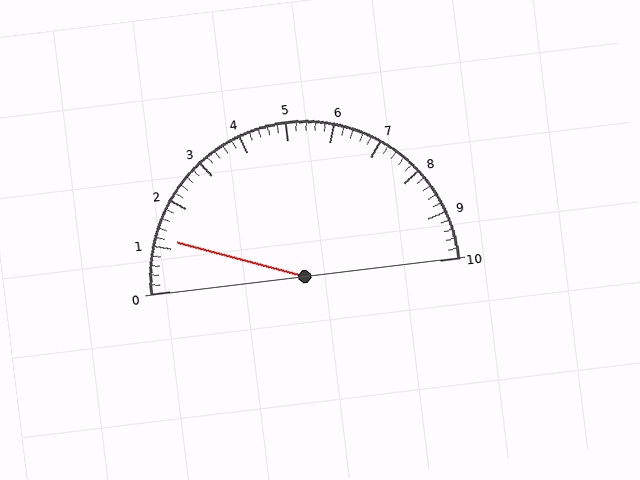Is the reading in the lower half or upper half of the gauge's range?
The reading is in the lower half of the range (0 to 10).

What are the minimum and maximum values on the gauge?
The gauge ranges from 0 to 10.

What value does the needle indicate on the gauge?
The needle indicates approximately 1.2.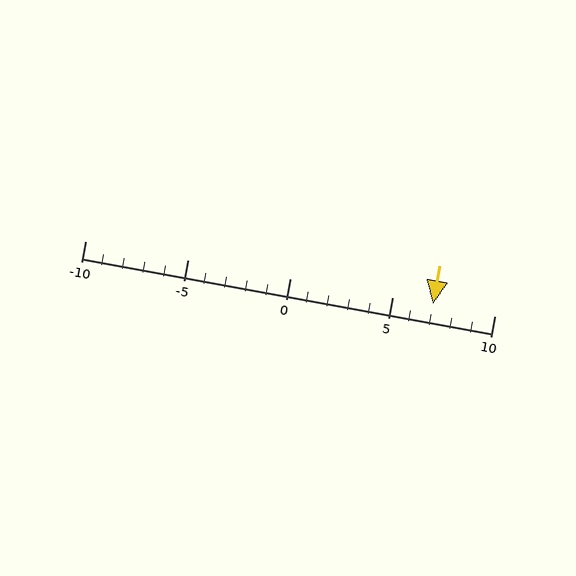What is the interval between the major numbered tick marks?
The major tick marks are spaced 5 units apart.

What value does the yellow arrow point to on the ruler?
The yellow arrow points to approximately 7.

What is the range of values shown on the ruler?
The ruler shows values from -10 to 10.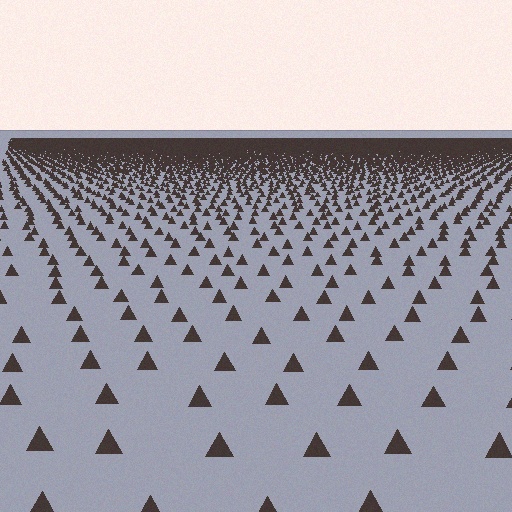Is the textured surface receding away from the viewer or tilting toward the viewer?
The surface is receding away from the viewer. Texture elements get smaller and denser toward the top.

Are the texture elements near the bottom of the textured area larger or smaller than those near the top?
Larger. Near the bottom, elements are closer to the viewer and appear at a bigger on-screen size.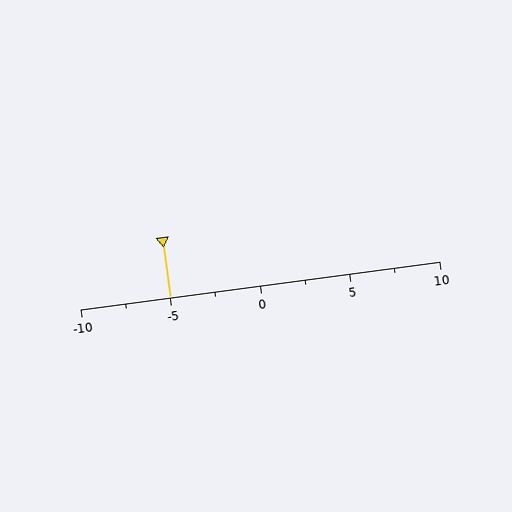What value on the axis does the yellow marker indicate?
The marker indicates approximately -5.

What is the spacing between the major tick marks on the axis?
The major ticks are spaced 5 apart.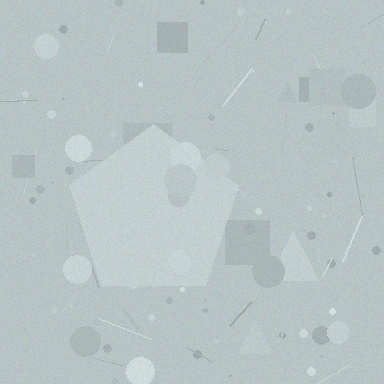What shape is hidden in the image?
A pentagon is hidden in the image.